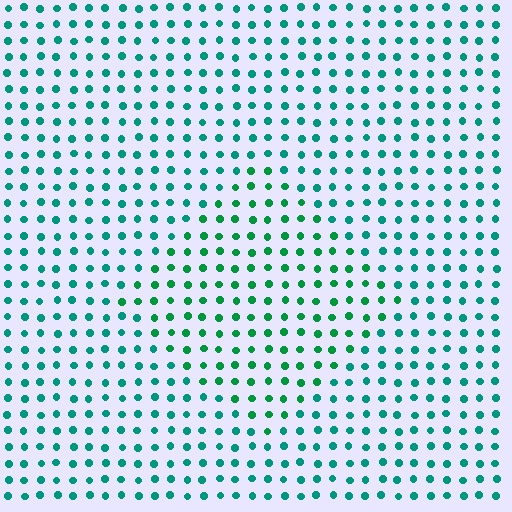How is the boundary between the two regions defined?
The boundary is defined purely by a slight shift in hue (about 27 degrees). Spacing, size, and orientation are identical on both sides.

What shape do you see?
I see a diamond.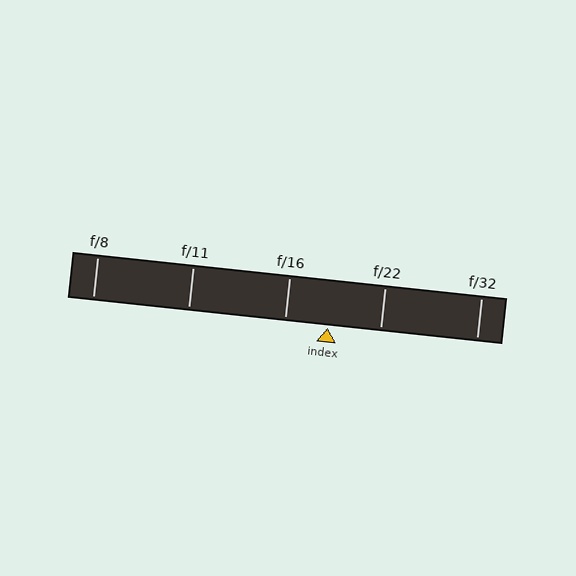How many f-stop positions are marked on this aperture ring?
There are 5 f-stop positions marked.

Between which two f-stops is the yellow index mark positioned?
The index mark is between f/16 and f/22.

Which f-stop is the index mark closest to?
The index mark is closest to f/16.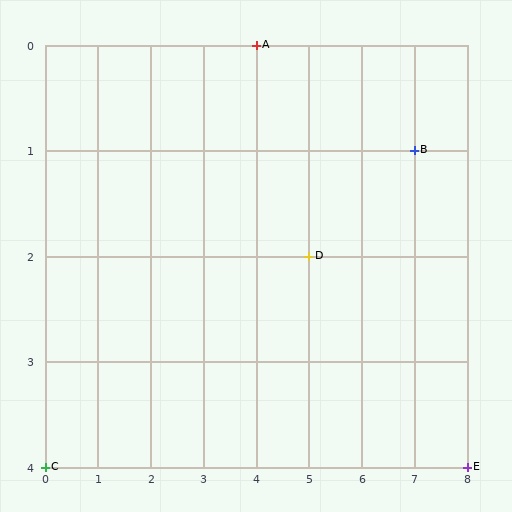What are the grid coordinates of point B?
Point B is at grid coordinates (7, 1).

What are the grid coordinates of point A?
Point A is at grid coordinates (4, 0).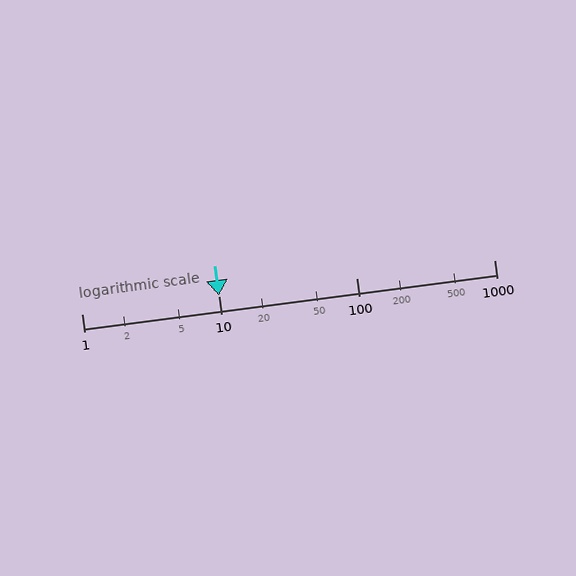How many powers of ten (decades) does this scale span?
The scale spans 3 decades, from 1 to 1000.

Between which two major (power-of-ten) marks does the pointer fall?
The pointer is between 10 and 100.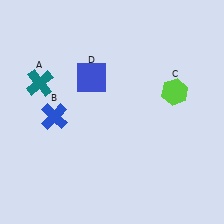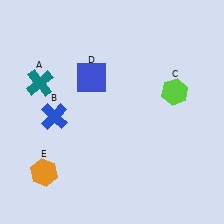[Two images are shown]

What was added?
An orange hexagon (E) was added in Image 2.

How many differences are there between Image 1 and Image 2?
There is 1 difference between the two images.